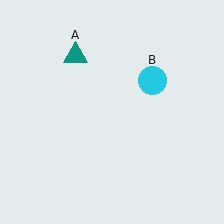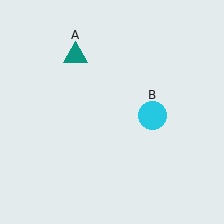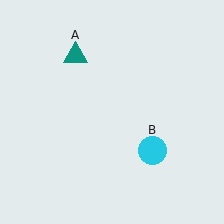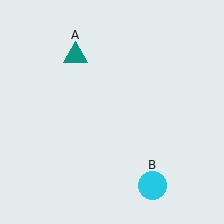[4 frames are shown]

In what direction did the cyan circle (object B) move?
The cyan circle (object B) moved down.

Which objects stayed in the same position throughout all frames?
Teal triangle (object A) remained stationary.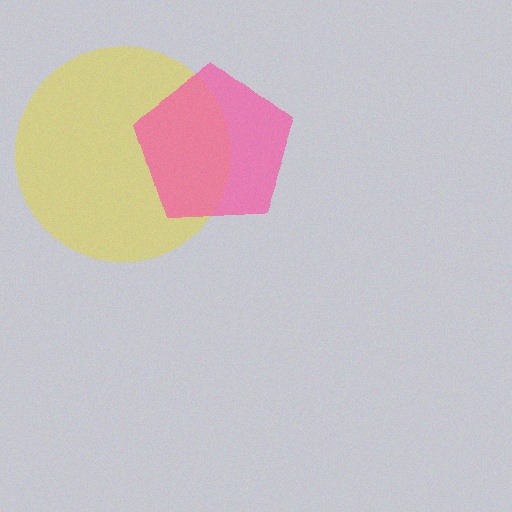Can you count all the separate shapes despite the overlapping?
Yes, there are 2 separate shapes.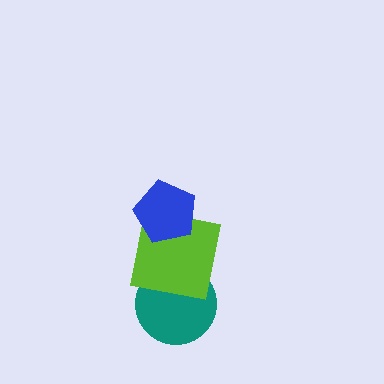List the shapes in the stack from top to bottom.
From top to bottom: the blue pentagon, the lime square, the teal circle.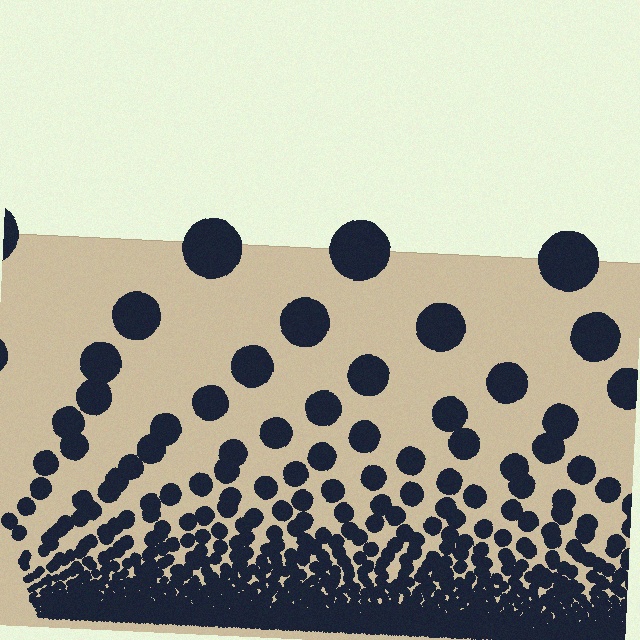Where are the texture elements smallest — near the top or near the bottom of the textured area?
Near the bottom.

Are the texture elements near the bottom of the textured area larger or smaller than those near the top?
Smaller. The gradient is inverted — elements near the bottom are smaller and denser.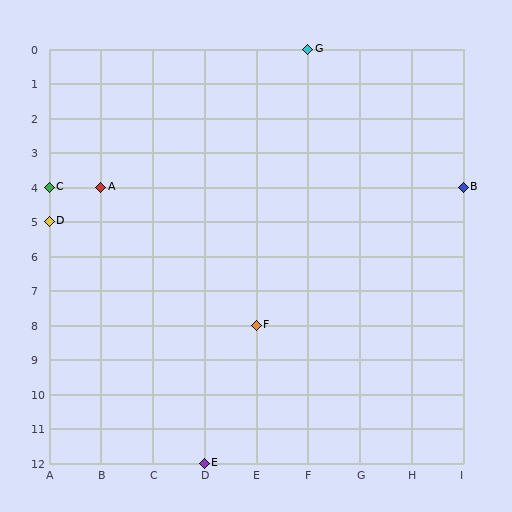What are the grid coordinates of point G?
Point G is at grid coordinates (F, 0).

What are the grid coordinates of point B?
Point B is at grid coordinates (I, 4).